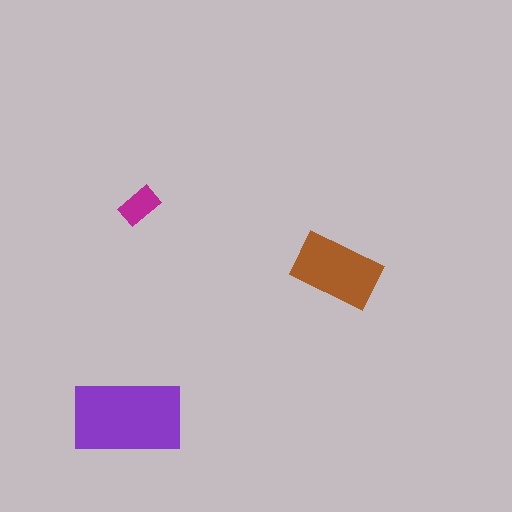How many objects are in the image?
There are 3 objects in the image.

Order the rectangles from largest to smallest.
the purple one, the brown one, the magenta one.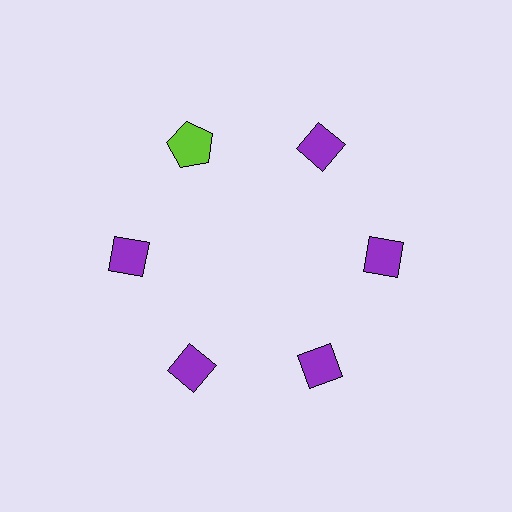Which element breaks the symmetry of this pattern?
The lime pentagon at roughly the 11 o'clock position breaks the symmetry. All other shapes are purple diamonds.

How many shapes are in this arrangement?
There are 6 shapes arranged in a ring pattern.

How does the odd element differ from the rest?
It differs in both color (lime instead of purple) and shape (pentagon instead of diamond).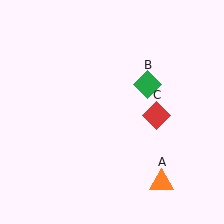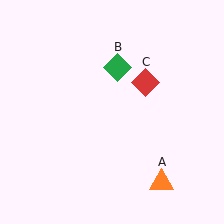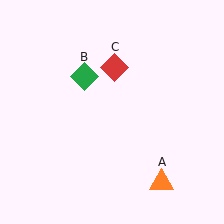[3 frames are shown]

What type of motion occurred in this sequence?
The green diamond (object B), red diamond (object C) rotated counterclockwise around the center of the scene.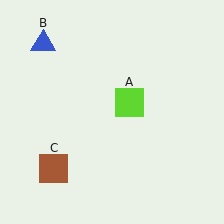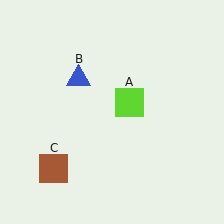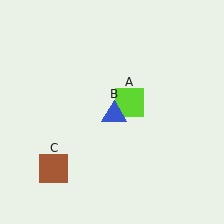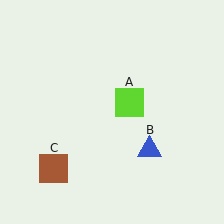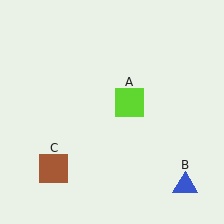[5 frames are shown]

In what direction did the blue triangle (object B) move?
The blue triangle (object B) moved down and to the right.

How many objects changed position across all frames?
1 object changed position: blue triangle (object B).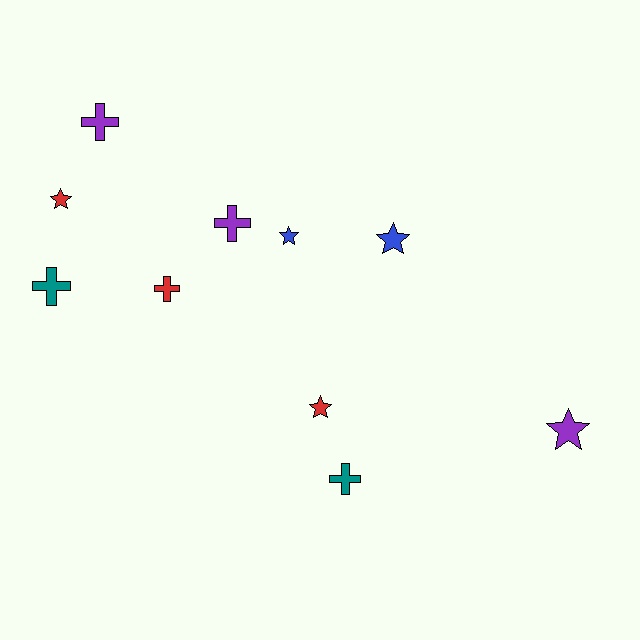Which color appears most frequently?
Purple, with 3 objects.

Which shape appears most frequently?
Cross, with 5 objects.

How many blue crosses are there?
There are no blue crosses.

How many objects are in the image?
There are 10 objects.